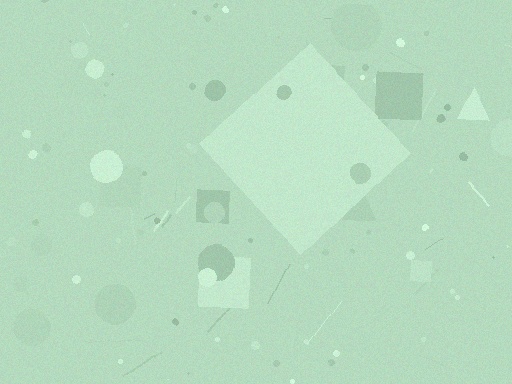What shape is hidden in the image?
A diamond is hidden in the image.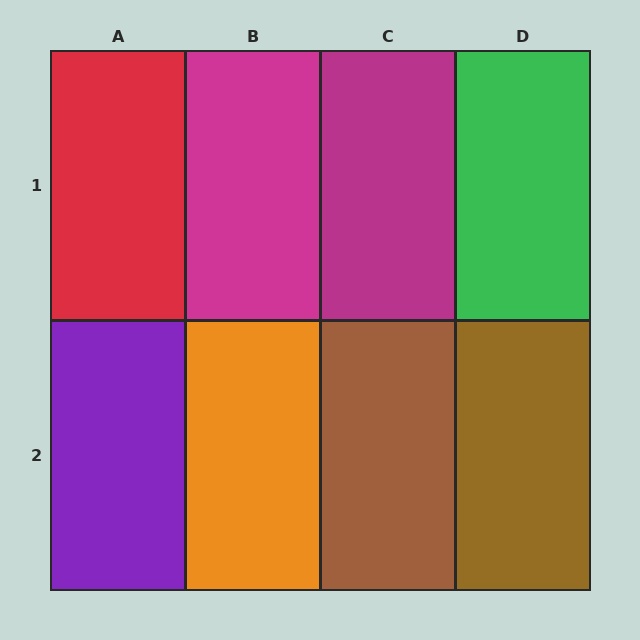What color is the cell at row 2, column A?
Purple.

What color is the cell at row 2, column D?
Brown.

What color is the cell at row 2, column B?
Orange.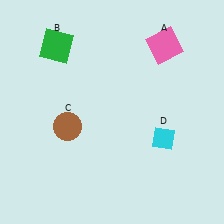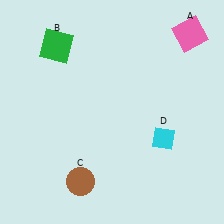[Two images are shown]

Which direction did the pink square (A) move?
The pink square (A) moved right.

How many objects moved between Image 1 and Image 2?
2 objects moved between the two images.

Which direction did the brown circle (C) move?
The brown circle (C) moved down.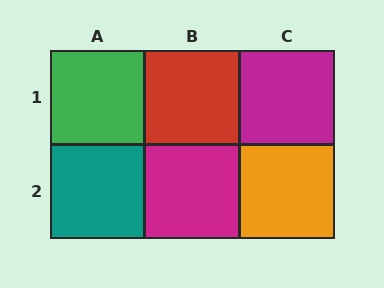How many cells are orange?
1 cell is orange.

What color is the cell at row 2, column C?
Orange.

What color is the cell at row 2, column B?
Magenta.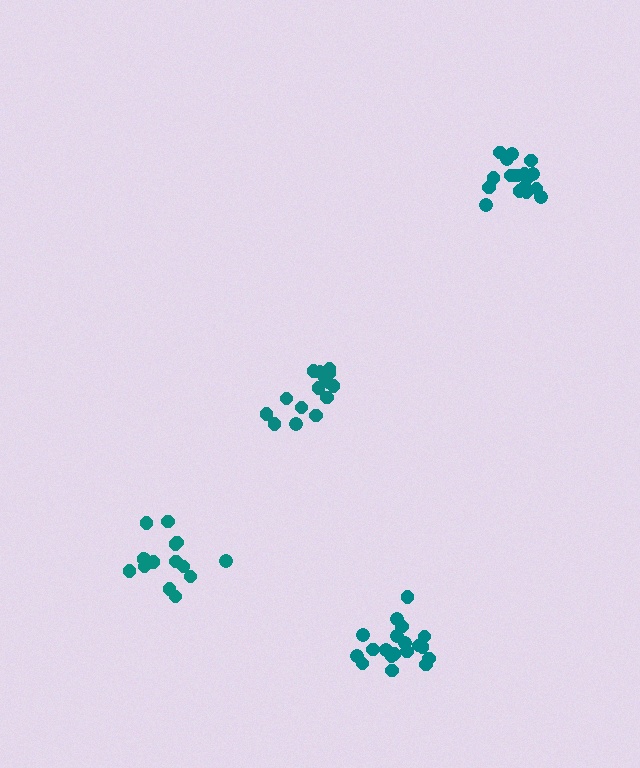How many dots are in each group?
Group 1: 19 dots, Group 2: 15 dots, Group 3: 17 dots, Group 4: 15 dots (66 total).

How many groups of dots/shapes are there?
There are 4 groups.